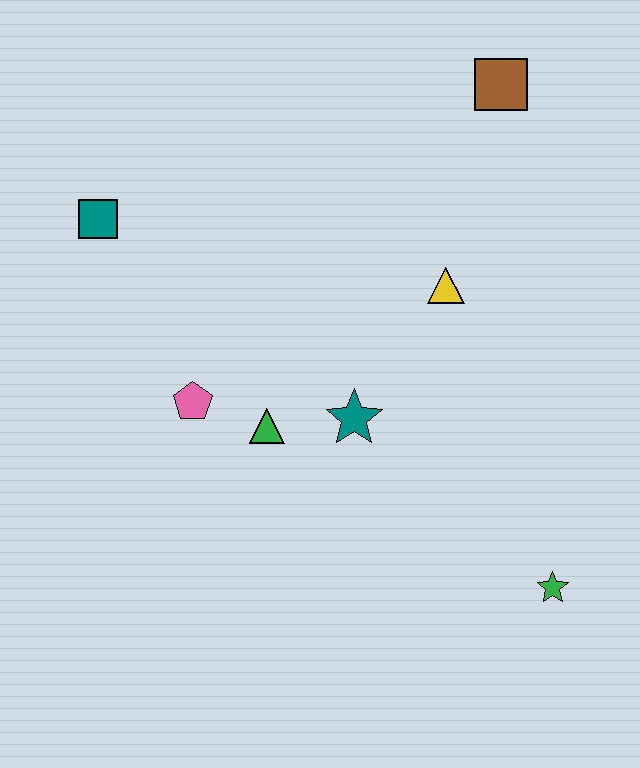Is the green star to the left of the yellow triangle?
No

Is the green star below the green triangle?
Yes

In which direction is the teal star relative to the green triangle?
The teal star is to the right of the green triangle.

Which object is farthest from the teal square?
The green star is farthest from the teal square.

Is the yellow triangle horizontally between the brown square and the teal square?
Yes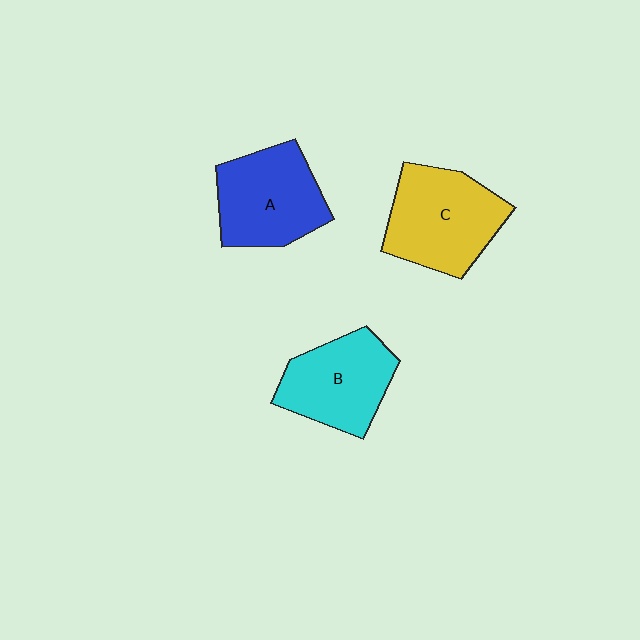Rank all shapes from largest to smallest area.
From largest to smallest: C (yellow), A (blue), B (cyan).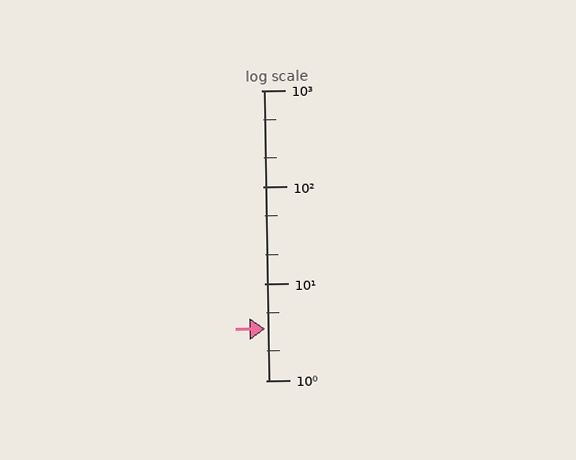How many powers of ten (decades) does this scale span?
The scale spans 3 decades, from 1 to 1000.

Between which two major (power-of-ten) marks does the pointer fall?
The pointer is between 1 and 10.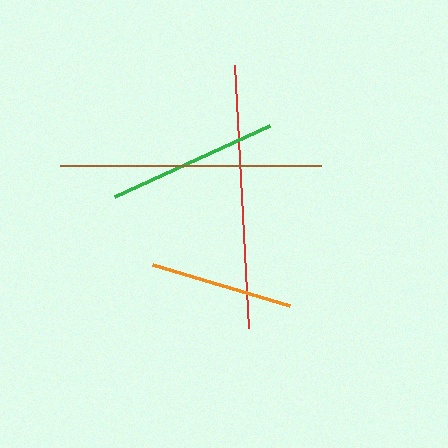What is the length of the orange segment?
The orange segment is approximately 143 pixels long.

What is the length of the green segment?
The green segment is approximately 170 pixels long.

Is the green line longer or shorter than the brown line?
The brown line is longer than the green line.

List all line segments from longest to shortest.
From longest to shortest: red, brown, green, orange.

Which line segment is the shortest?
The orange line is the shortest at approximately 143 pixels.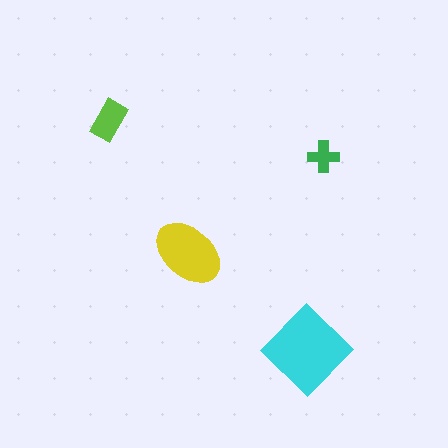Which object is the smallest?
The green cross.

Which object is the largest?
The cyan diamond.